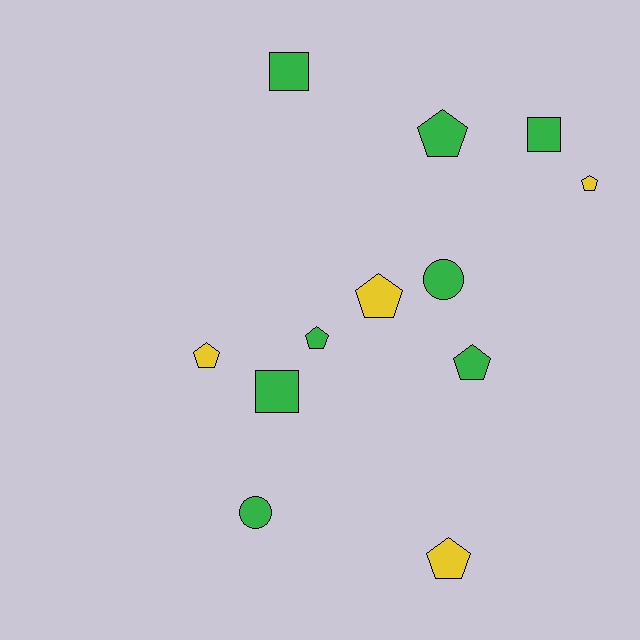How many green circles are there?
There are 2 green circles.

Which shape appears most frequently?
Pentagon, with 7 objects.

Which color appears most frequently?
Green, with 8 objects.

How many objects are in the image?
There are 12 objects.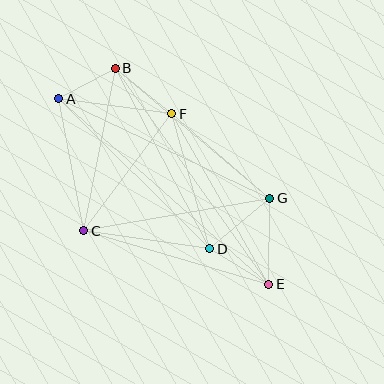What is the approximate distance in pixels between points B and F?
The distance between B and F is approximately 72 pixels.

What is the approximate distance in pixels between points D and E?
The distance between D and E is approximately 69 pixels.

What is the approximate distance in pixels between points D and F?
The distance between D and F is approximately 140 pixels.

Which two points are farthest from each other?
Points A and E are farthest from each other.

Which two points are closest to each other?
Points A and B are closest to each other.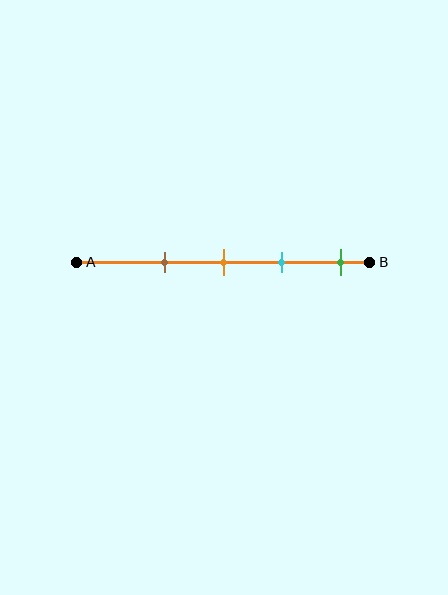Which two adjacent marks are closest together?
The orange and cyan marks are the closest adjacent pair.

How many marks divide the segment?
There are 4 marks dividing the segment.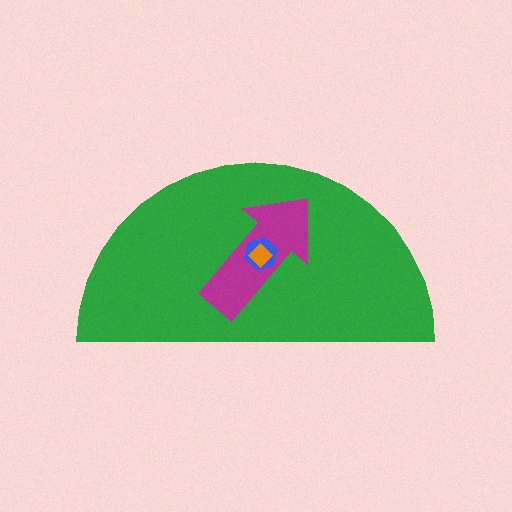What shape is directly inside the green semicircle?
The magenta arrow.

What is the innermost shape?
The orange diamond.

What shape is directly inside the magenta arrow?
The blue hexagon.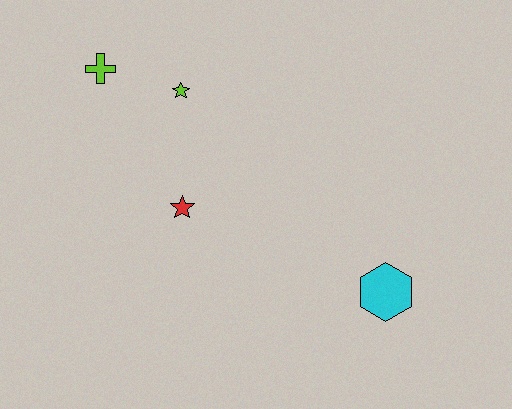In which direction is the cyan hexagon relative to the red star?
The cyan hexagon is to the right of the red star.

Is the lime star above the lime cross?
No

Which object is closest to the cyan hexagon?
The red star is closest to the cyan hexagon.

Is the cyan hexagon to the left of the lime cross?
No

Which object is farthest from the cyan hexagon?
The lime cross is farthest from the cyan hexagon.